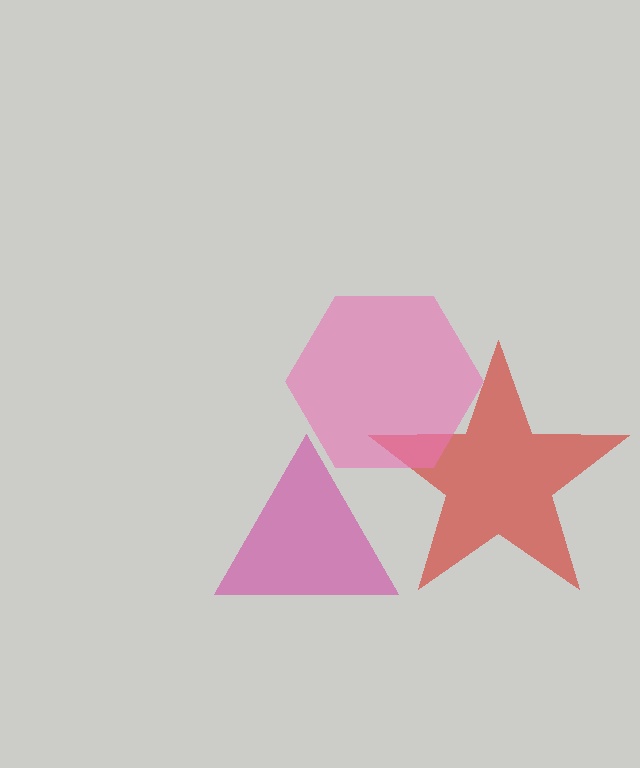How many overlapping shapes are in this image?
There are 3 overlapping shapes in the image.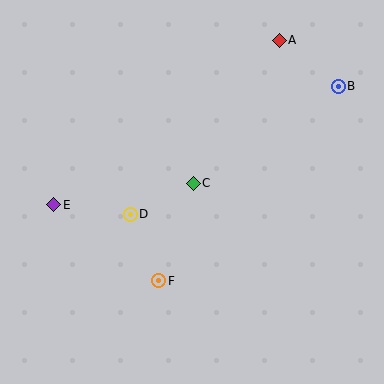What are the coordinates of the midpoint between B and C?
The midpoint between B and C is at (266, 135).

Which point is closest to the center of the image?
Point C at (193, 183) is closest to the center.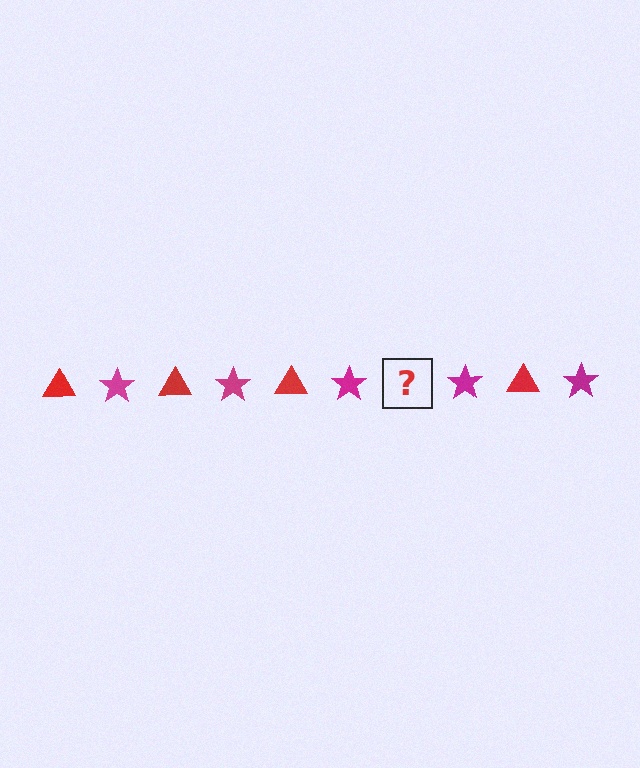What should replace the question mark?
The question mark should be replaced with a red triangle.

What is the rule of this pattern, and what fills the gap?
The rule is that the pattern alternates between red triangle and magenta star. The gap should be filled with a red triangle.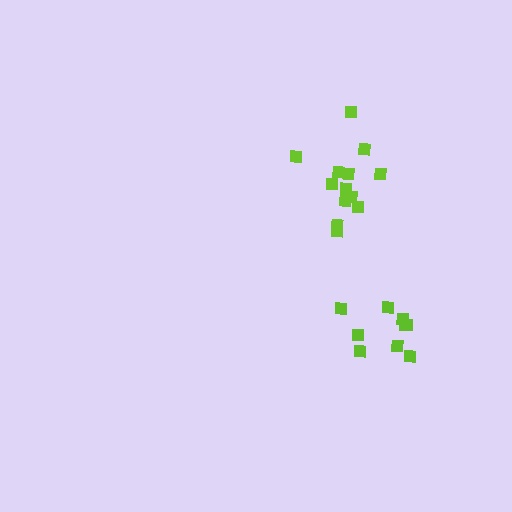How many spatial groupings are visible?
There are 2 spatial groupings.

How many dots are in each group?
Group 1: 9 dots, Group 2: 13 dots (22 total).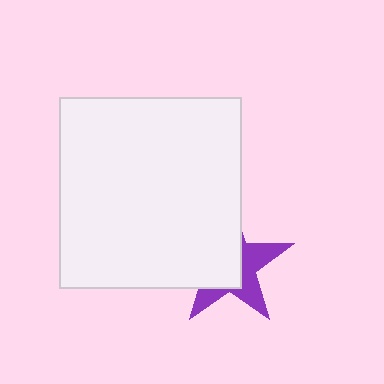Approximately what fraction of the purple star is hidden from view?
Roughly 57% of the purple star is hidden behind the white rectangle.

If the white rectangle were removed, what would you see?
You would see the complete purple star.